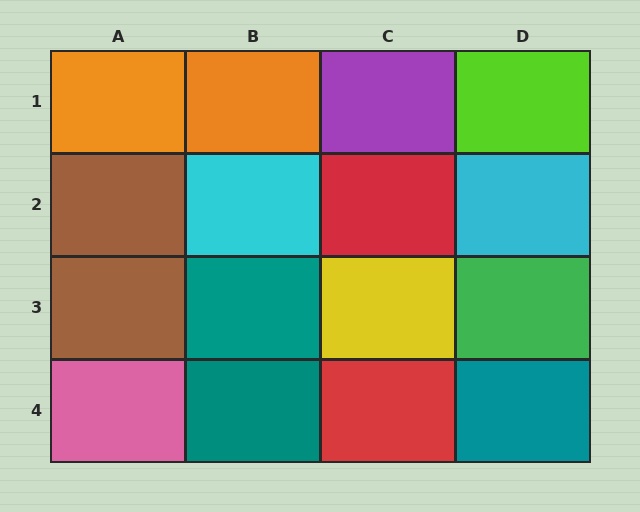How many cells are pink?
1 cell is pink.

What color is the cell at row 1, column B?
Orange.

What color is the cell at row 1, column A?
Orange.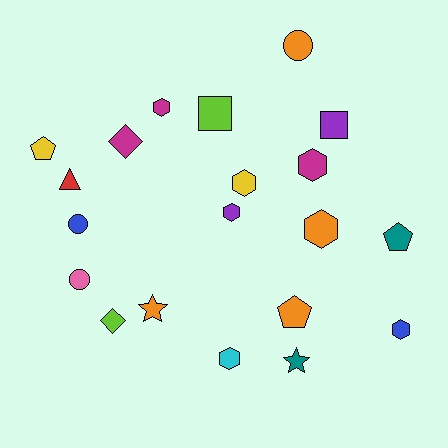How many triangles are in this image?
There is 1 triangle.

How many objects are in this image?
There are 20 objects.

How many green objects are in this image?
There are no green objects.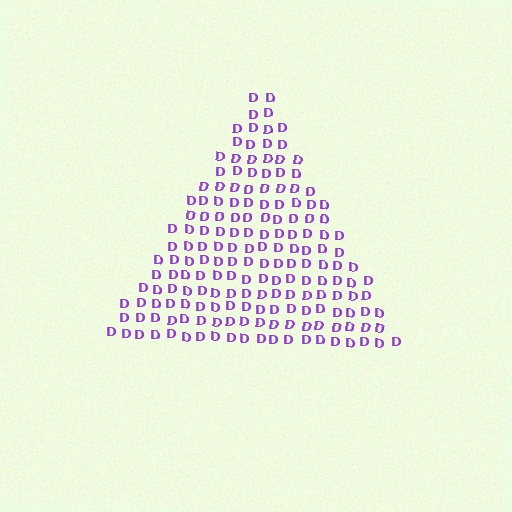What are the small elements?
The small elements are letter D's.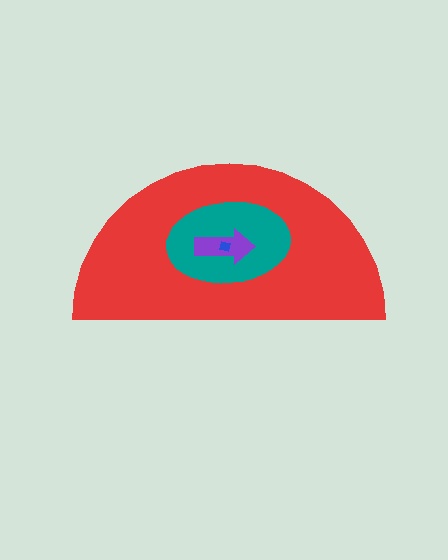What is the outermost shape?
The red semicircle.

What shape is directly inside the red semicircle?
The teal ellipse.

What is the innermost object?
The blue square.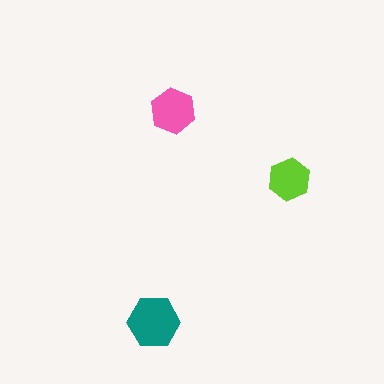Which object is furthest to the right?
The lime hexagon is rightmost.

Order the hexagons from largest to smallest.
the teal one, the pink one, the lime one.